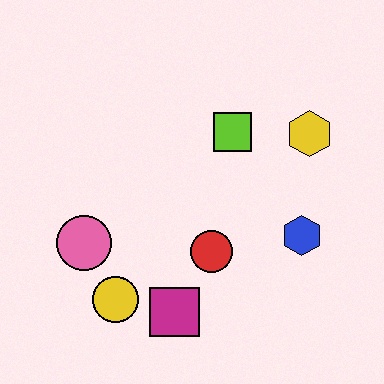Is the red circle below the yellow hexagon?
Yes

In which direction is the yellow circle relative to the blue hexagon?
The yellow circle is to the left of the blue hexagon.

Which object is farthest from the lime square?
The yellow circle is farthest from the lime square.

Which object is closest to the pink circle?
The yellow circle is closest to the pink circle.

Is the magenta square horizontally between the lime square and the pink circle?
Yes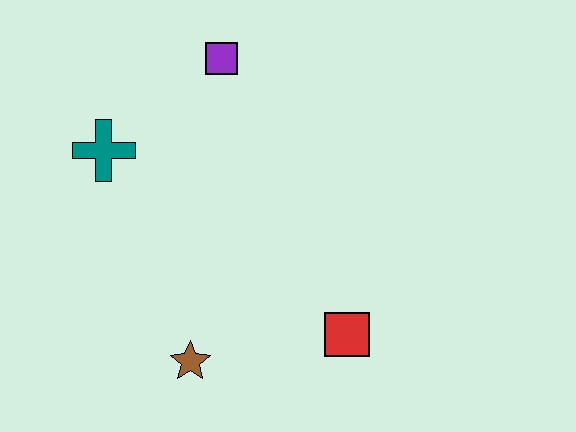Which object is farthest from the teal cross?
The red square is farthest from the teal cross.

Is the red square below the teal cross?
Yes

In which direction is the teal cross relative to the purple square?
The teal cross is to the left of the purple square.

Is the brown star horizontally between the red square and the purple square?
No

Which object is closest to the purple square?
The teal cross is closest to the purple square.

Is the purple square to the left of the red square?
Yes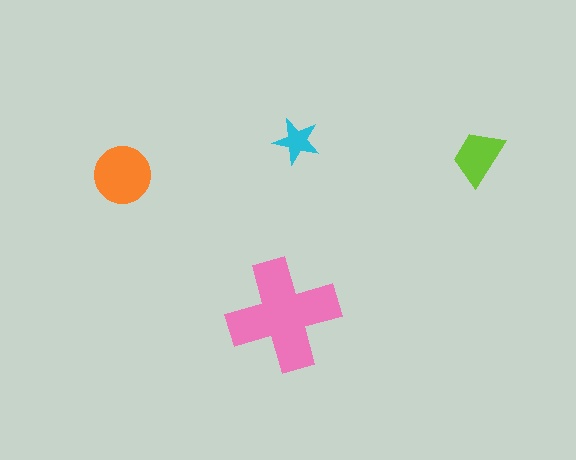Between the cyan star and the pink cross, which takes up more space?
The pink cross.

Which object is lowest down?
The pink cross is bottommost.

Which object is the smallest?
The cyan star.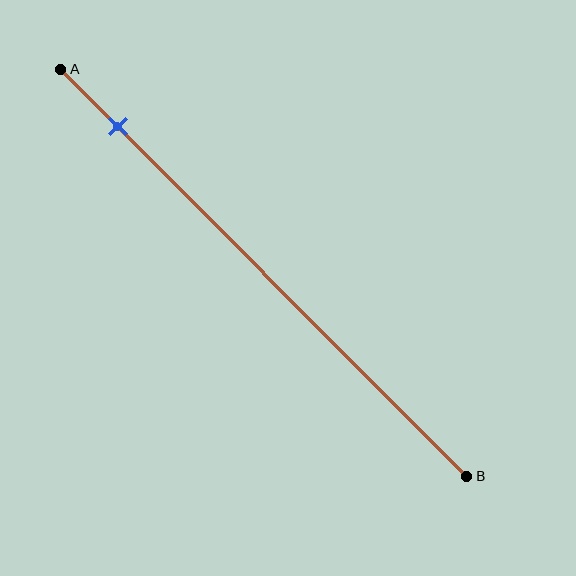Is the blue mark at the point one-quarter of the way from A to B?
No, the mark is at about 15% from A, not at the 25% one-quarter point.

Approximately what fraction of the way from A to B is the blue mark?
The blue mark is approximately 15% of the way from A to B.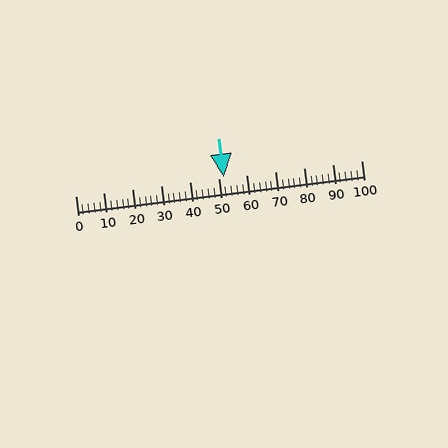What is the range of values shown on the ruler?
The ruler shows values from 0 to 100.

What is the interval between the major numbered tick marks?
The major tick marks are spaced 10 units apart.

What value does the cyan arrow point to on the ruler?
The cyan arrow points to approximately 52.